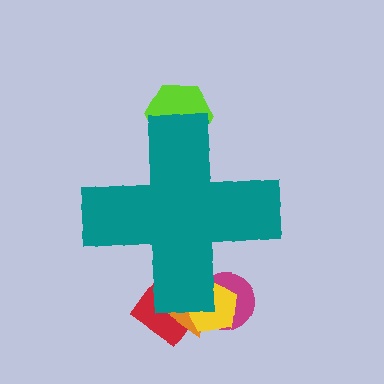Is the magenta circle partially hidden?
Yes, the magenta circle is partially hidden behind the teal cross.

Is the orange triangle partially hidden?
Yes, the orange triangle is partially hidden behind the teal cross.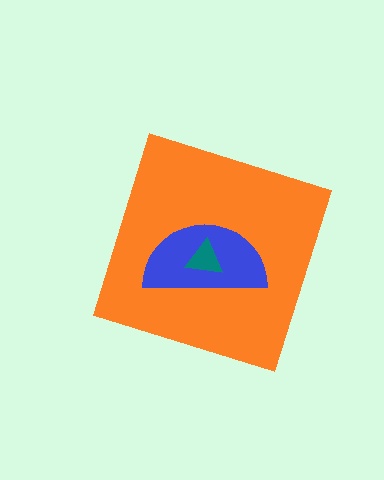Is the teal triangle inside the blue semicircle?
Yes.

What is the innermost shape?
The teal triangle.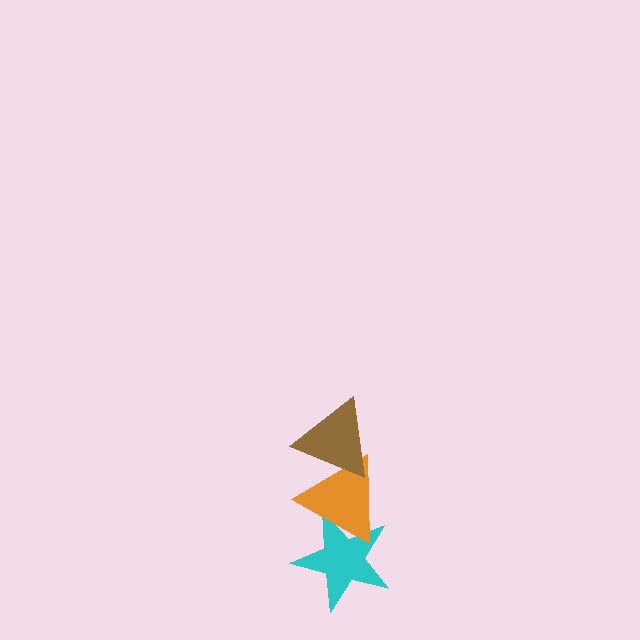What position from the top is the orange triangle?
The orange triangle is 2nd from the top.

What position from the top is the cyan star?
The cyan star is 3rd from the top.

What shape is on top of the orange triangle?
The brown triangle is on top of the orange triangle.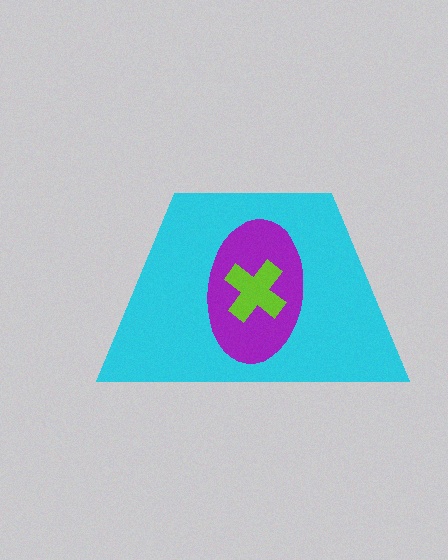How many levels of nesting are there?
3.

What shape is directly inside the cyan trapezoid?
The purple ellipse.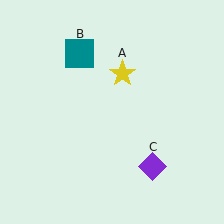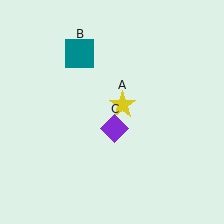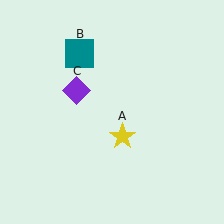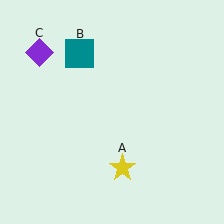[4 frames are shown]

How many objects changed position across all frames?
2 objects changed position: yellow star (object A), purple diamond (object C).